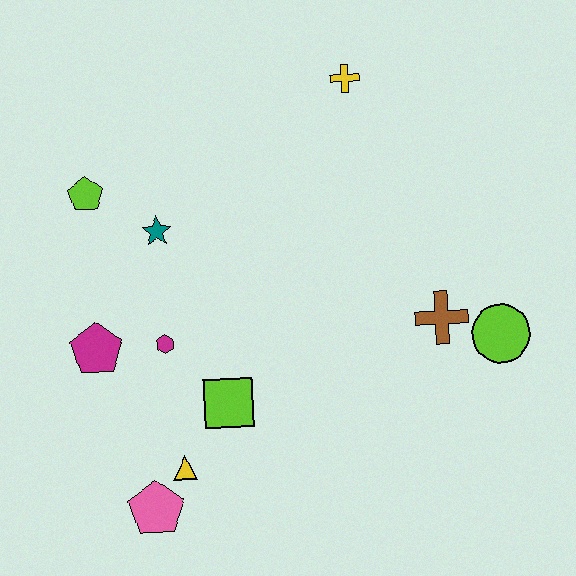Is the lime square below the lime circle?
Yes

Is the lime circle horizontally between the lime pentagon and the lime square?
No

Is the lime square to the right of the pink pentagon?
Yes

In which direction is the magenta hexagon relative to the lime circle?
The magenta hexagon is to the left of the lime circle.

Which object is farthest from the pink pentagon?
The yellow cross is farthest from the pink pentagon.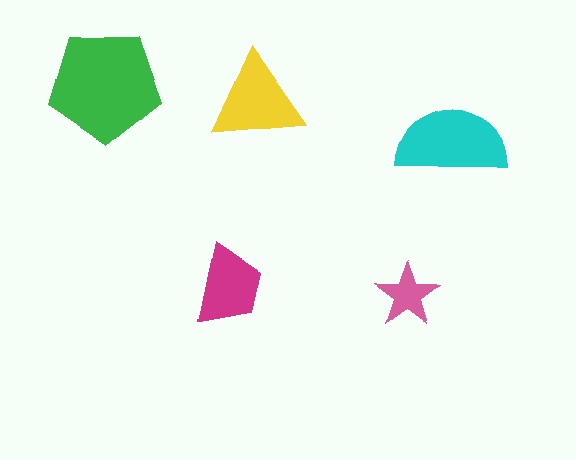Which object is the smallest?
The pink star.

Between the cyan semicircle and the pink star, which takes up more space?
The cyan semicircle.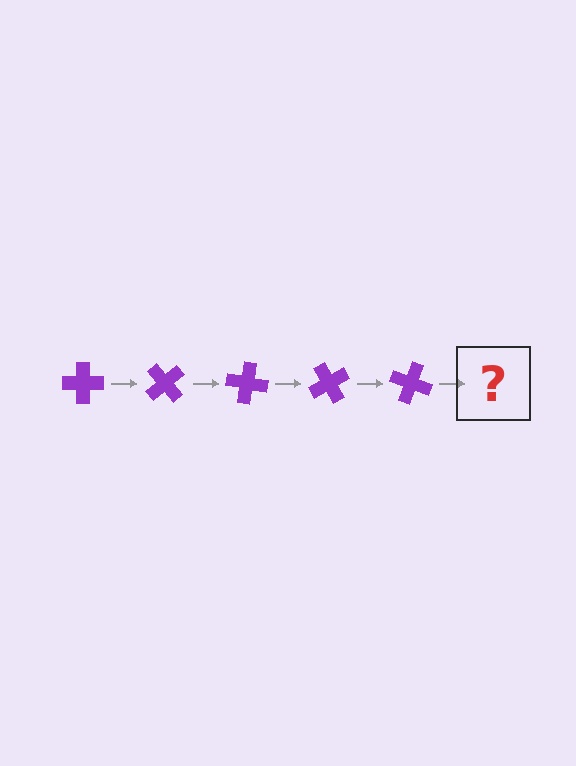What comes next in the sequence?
The next element should be a purple cross rotated 250 degrees.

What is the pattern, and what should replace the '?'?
The pattern is that the cross rotates 50 degrees each step. The '?' should be a purple cross rotated 250 degrees.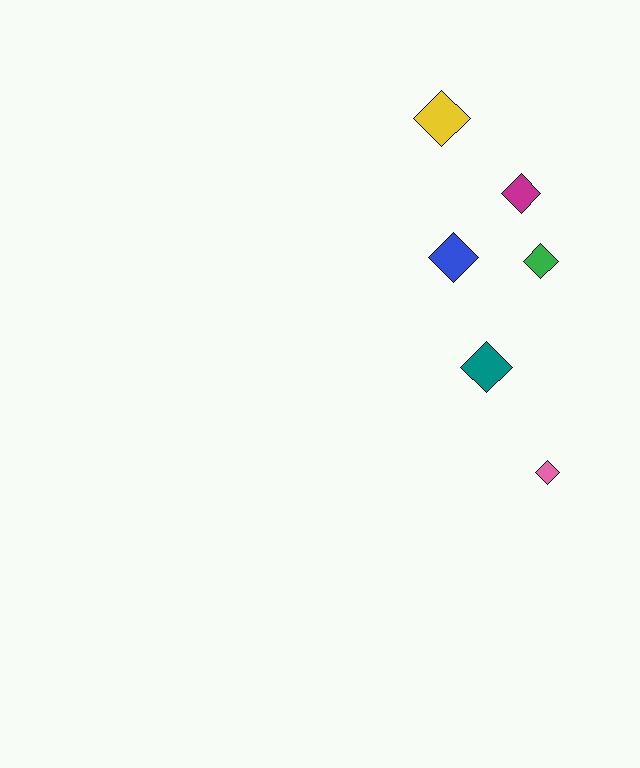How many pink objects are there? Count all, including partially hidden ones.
There is 1 pink object.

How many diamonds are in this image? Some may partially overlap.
There are 6 diamonds.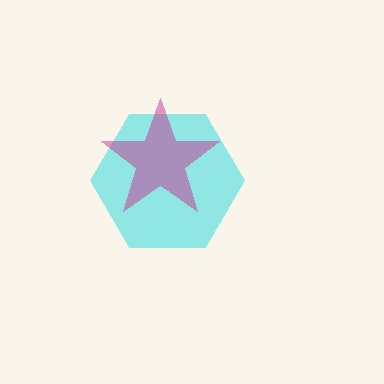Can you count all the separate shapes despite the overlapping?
Yes, there are 2 separate shapes.